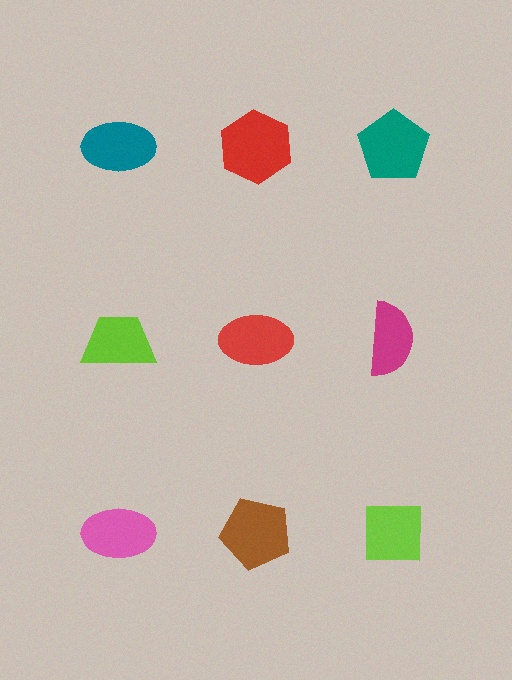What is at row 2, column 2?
A red ellipse.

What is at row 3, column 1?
A pink ellipse.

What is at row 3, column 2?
A brown pentagon.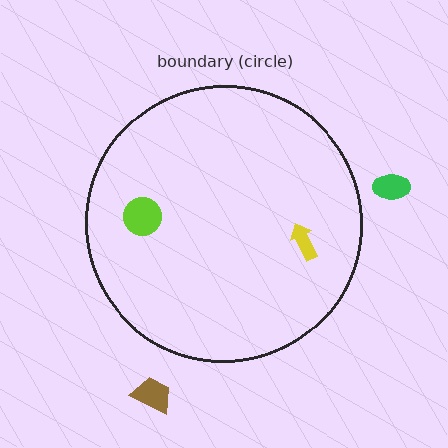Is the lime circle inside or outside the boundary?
Inside.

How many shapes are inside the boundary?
2 inside, 2 outside.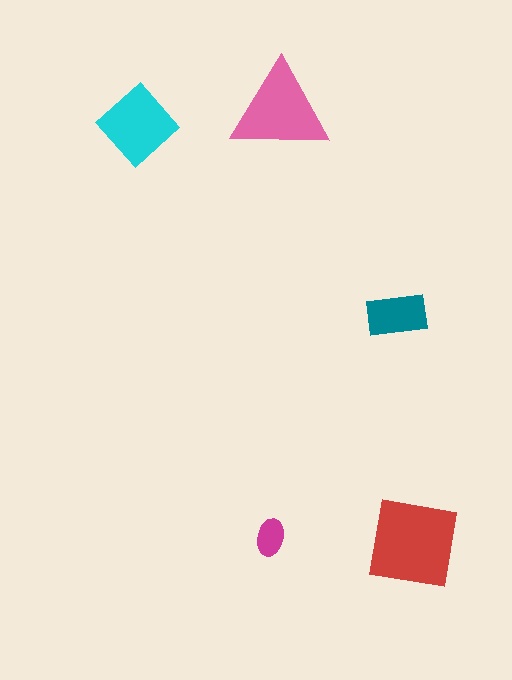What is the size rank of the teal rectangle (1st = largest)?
4th.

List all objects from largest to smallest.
The red square, the pink triangle, the cyan diamond, the teal rectangle, the magenta ellipse.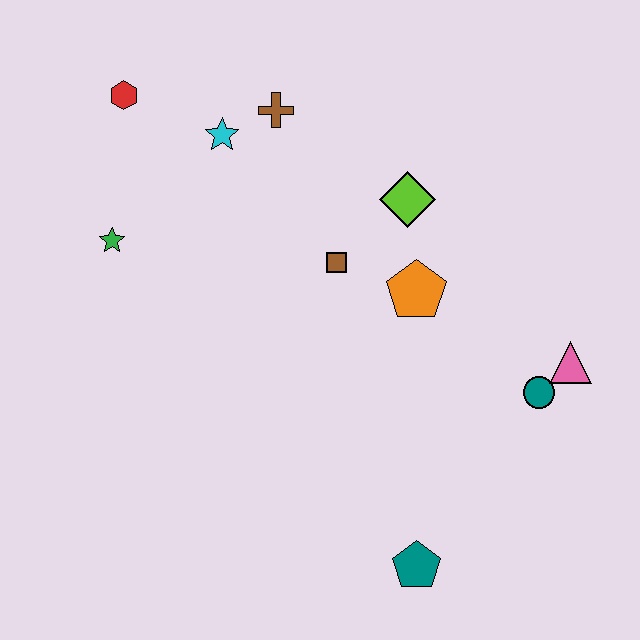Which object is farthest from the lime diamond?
The teal pentagon is farthest from the lime diamond.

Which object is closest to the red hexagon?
The cyan star is closest to the red hexagon.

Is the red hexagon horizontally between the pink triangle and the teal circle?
No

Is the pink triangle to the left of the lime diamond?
No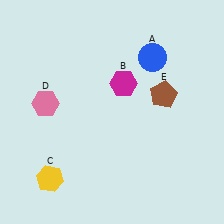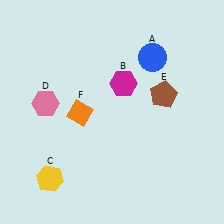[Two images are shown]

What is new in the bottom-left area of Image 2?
An orange diamond (F) was added in the bottom-left area of Image 2.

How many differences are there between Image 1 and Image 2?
There is 1 difference between the two images.